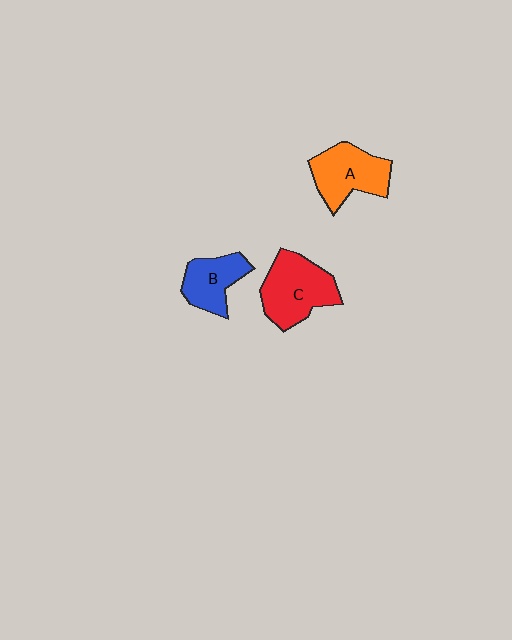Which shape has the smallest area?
Shape B (blue).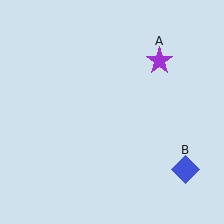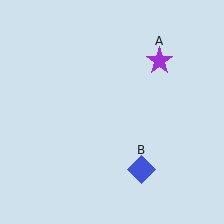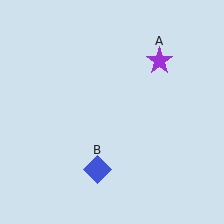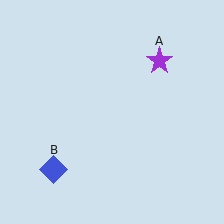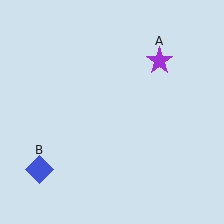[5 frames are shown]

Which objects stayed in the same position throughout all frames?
Purple star (object A) remained stationary.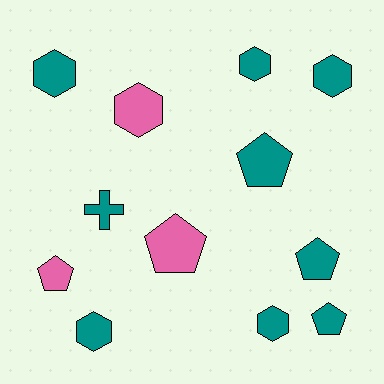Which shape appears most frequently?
Hexagon, with 6 objects.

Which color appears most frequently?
Teal, with 9 objects.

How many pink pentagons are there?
There are 2 pink pentagons.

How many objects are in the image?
There are 12 objects.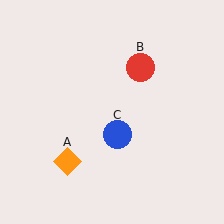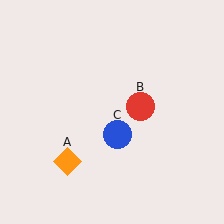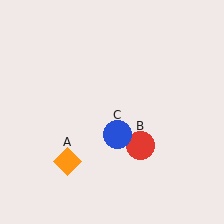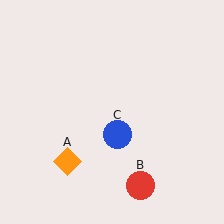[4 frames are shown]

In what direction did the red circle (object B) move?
The red circle (object B) moved down.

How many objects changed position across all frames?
1 object changed position: red circle (object B).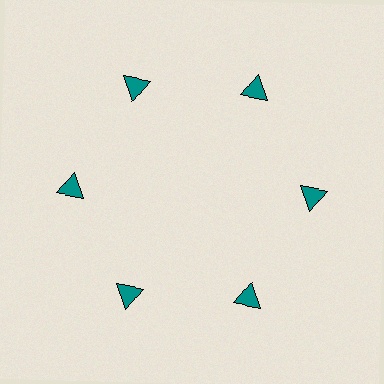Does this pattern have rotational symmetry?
Yes, this pattern has 6-fold rotational symmetry. It looks the same after rotating 60 degrees around the center.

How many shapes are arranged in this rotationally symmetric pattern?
There are 6 shapes, arranged in 6 groups of 1.